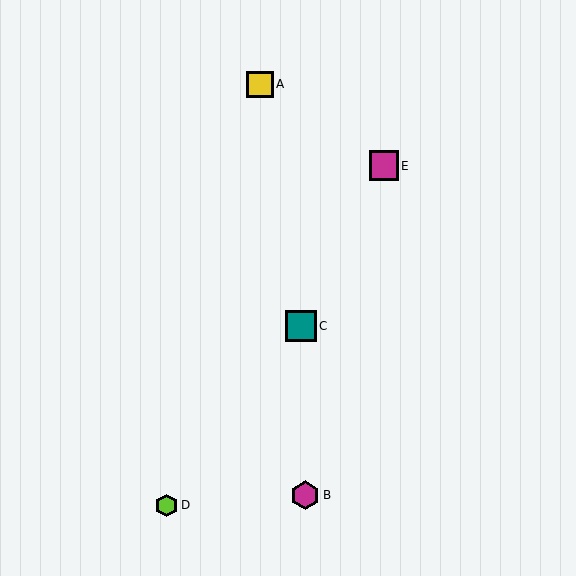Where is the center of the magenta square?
The center of the magenta square is at (384, 166).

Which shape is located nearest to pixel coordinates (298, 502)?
The magenta hexagon (labeled B) at (305, 495) is nearest to that location.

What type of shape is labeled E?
Shape E is a magenta square.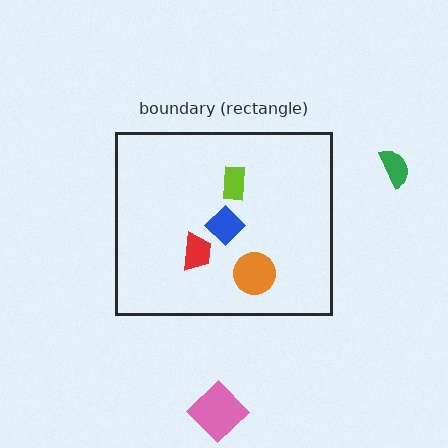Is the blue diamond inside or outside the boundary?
Inside.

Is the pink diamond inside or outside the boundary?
Outside.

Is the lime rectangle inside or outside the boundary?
Inside.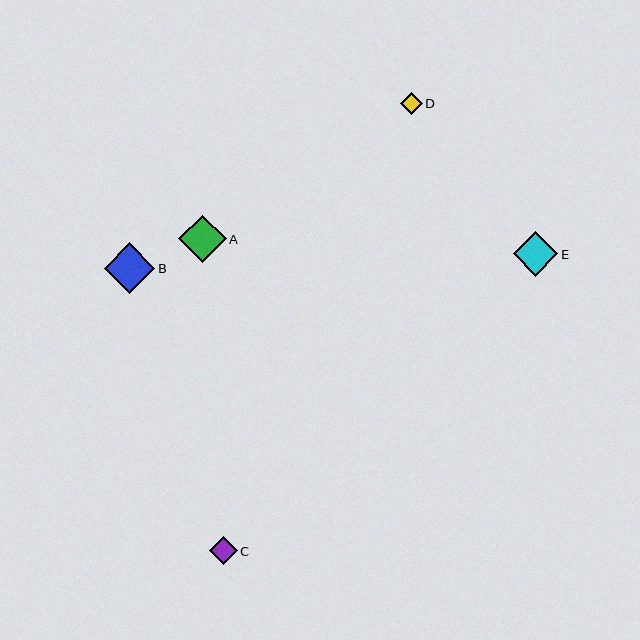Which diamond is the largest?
Diamond B is the largest with a size of approximately 50 pixels.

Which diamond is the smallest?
Diamond D is the smallest with a size of approximately 22 pixels.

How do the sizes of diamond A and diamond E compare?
Diamond A and diamond E are approximately the same size.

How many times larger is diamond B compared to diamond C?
Diamond B is approximately 1.8 times the size of diamond C.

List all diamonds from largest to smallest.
From largest to smallest: B, A, E, C, D.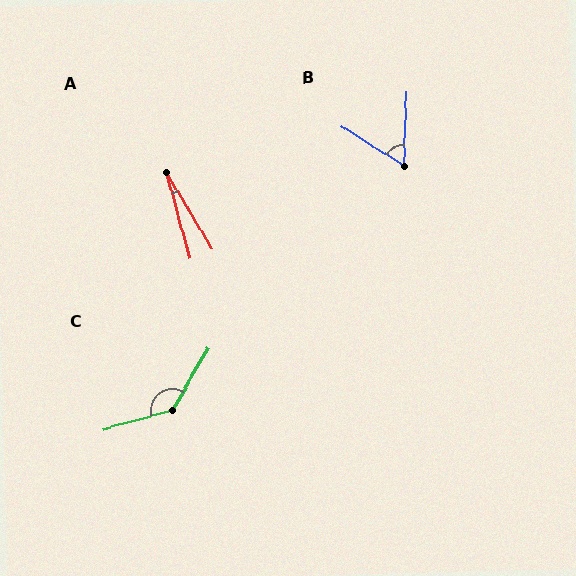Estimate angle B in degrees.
Approximately 60 degrees.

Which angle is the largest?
C, at approximately 136 degrees.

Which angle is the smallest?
A, at approximately 16 degrees.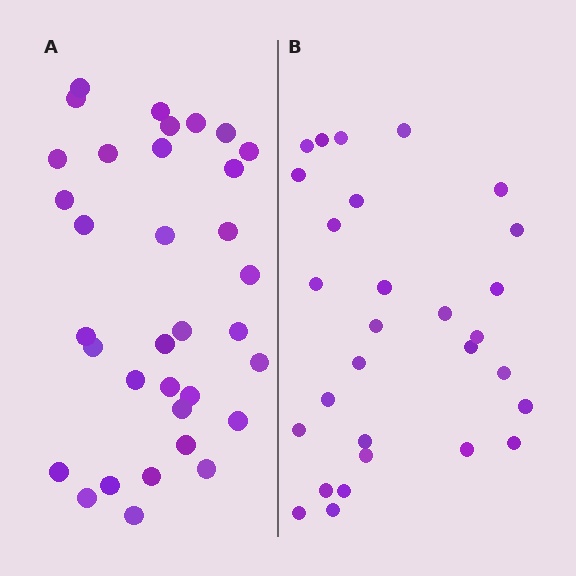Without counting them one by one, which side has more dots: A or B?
Region A (the left region) has more dots.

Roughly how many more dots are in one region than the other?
Region A has about 5 more dots than region B.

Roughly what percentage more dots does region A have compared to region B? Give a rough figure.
About 15% more.